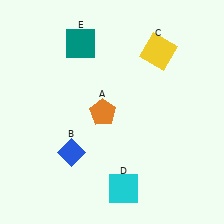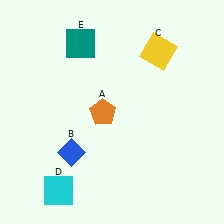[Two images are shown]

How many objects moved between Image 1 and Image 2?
1 object moved between the two images.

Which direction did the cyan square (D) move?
The cyan square (D) moved left.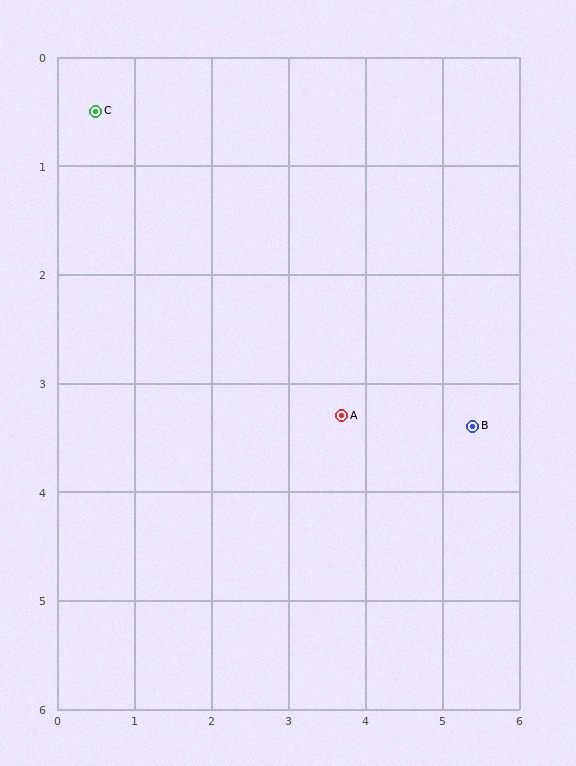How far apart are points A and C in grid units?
Points A and C are about 4.3 grid units apart.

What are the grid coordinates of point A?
Point A is at approximately (3.7, 3.3).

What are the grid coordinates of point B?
Point B is at approximately (5.4, 3.4).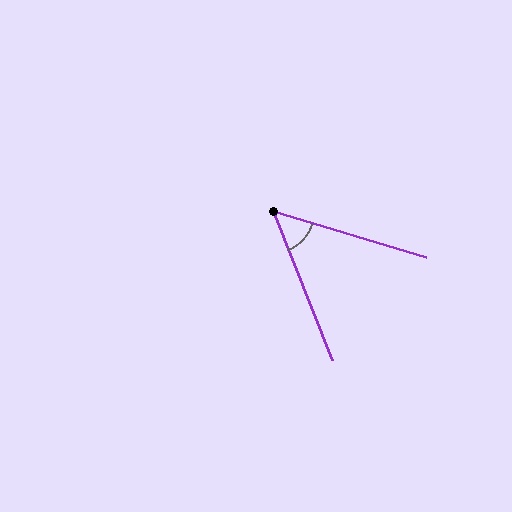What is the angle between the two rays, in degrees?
Approximately 52 degrees.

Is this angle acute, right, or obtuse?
It is acute.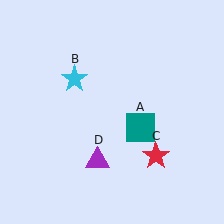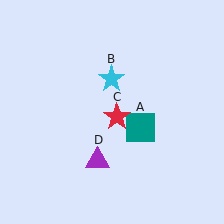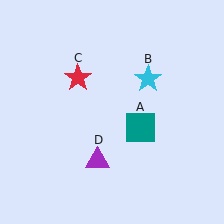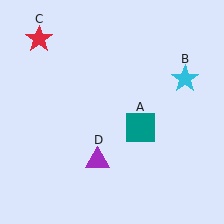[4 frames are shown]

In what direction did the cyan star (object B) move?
The cyan star (object B) moved right.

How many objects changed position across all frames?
2 objects changed position: cyan star (object B), red star (object C).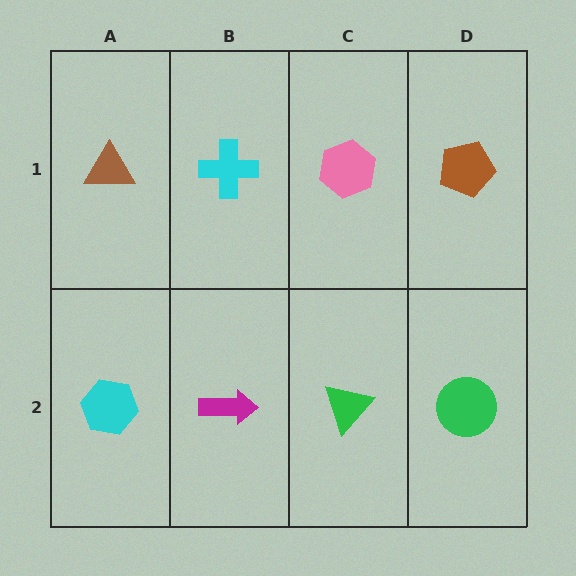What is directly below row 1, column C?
A green triangle.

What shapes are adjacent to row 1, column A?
A cyan hexagon (row 2, column A), a cyan cross (row 1, column B).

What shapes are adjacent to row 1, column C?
A green triangle (row 2, column C), a cyan cross (row 1, column B), a brown pentagon (row 1, column D).